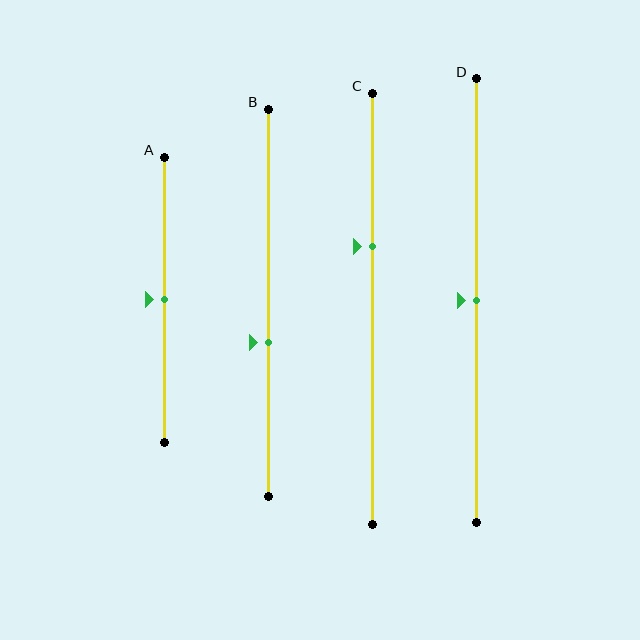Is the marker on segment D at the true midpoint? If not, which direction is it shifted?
Yes, the marker on segment D is at the true midpoint.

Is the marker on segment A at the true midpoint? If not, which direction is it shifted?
Yes, the marker on segment A is at the true midpoint.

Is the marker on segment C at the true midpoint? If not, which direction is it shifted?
No, the marker on segment C is shifted upward by about 15% of the segment length.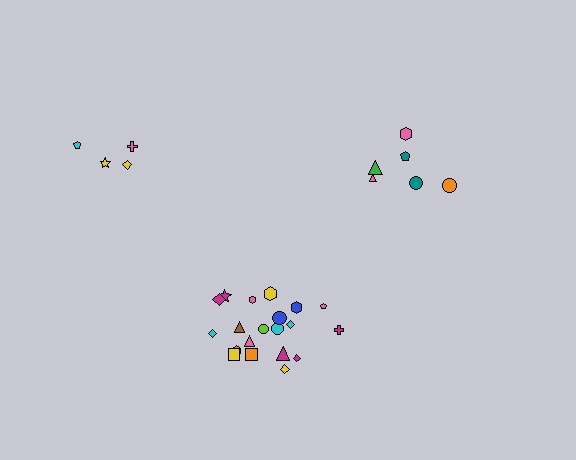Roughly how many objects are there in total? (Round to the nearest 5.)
Roughly 30 objects in total.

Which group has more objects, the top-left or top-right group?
The top-right group.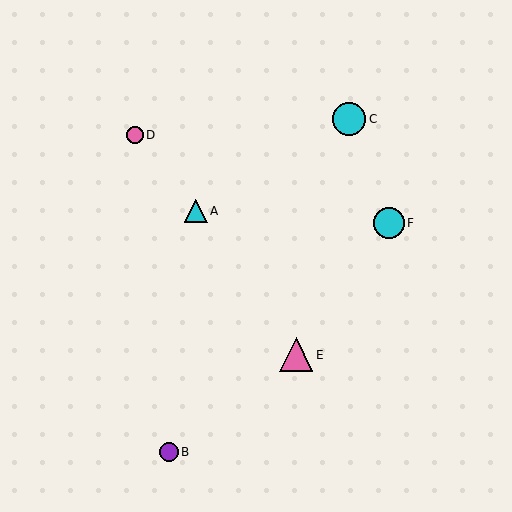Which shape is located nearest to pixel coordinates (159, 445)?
The purple circle (labeled B) at (169, 452) is nearest to that location.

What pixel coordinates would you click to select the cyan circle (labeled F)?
Click at (389, 223) to select the cyan circle F.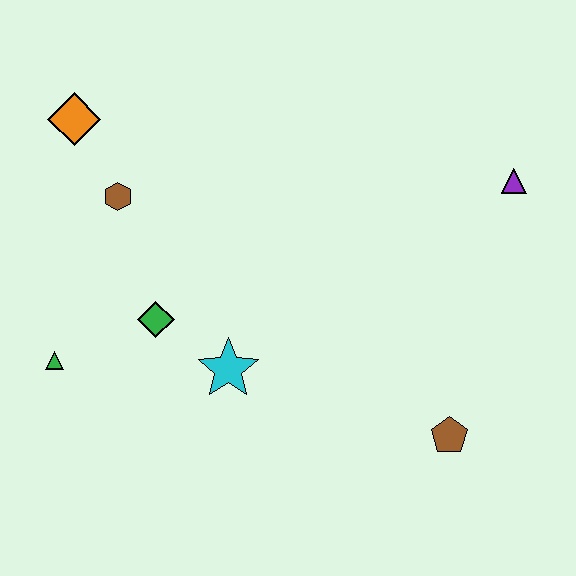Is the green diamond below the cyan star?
No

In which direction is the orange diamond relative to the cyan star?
The orange diamond is above the cyan star.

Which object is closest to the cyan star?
The green diamond is closest to the cyan star.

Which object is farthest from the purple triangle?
The green triangle is farthest from the purple triangle.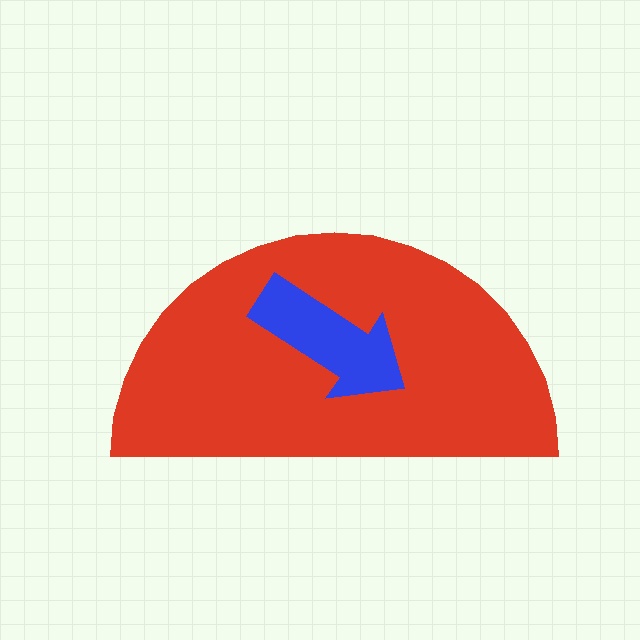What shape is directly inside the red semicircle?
The blue arrow.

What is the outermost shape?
The red semicircle.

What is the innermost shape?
The blue arrow.